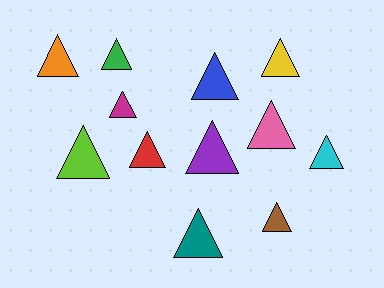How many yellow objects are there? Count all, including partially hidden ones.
There is 1 yellow object.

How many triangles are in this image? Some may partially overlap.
There are 12 triangles.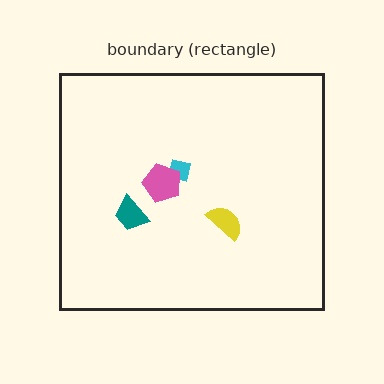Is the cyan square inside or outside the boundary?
Inside.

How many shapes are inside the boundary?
4 inside, 0 outside.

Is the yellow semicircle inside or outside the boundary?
Inside.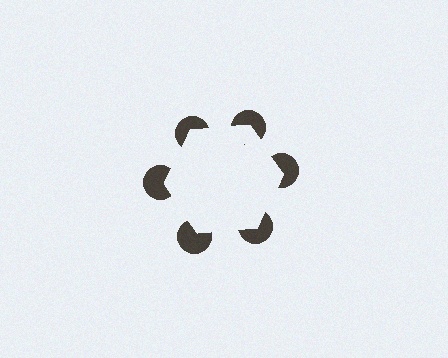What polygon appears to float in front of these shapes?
An illusory hexagon — its edges are inferred from the aligned wedge cuts in the pac-man discs, not physically drawn.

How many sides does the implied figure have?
6 sides.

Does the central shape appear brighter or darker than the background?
It typically appears slightly brighter than the background, even though no actual brightness change is drawn.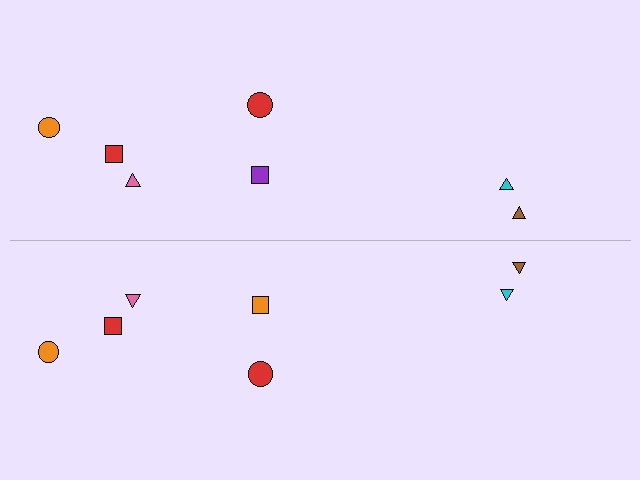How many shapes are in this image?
There are 14 shapes in this image.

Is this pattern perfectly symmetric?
No, the pattern is not perfectly symmetric. The orange square on the bottom side breaks the symmetry — its mirror counterpart is purple.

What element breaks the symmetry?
The orange square on the bottom side breaks the symmetry — its mirror counterpart is purple.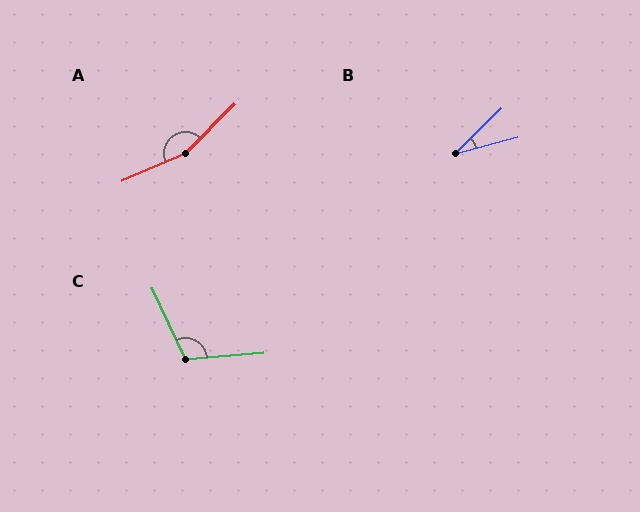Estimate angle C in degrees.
Approximately 110 degrees.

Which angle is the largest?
A, at approximately 159 degrees.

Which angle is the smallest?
B, at approximately 30 degrees.